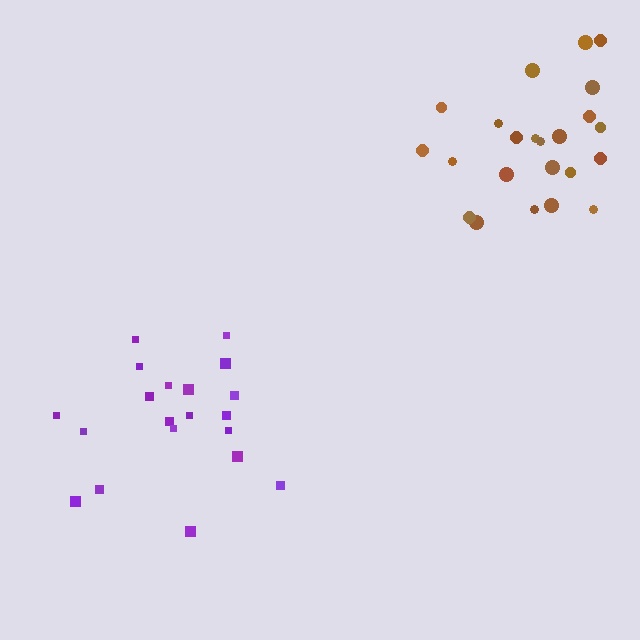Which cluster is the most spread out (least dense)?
Purple.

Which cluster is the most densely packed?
Brown.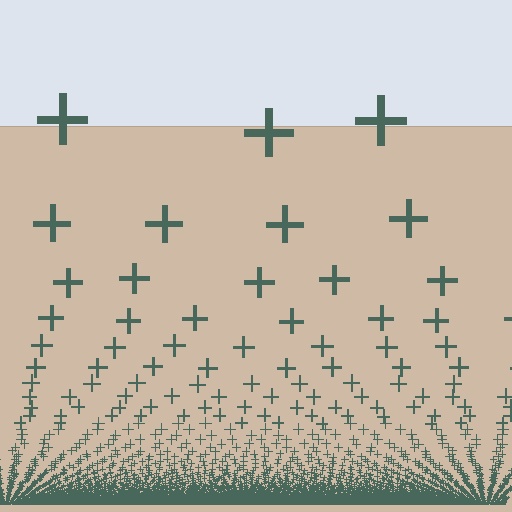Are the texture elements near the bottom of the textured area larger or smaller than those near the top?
Smaller. The gradient is inverted — elements near the bottom are smaller and denser.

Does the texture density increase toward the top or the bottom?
Density increases toward the bottom.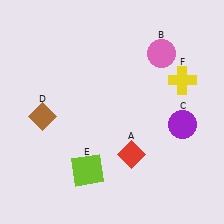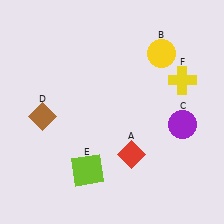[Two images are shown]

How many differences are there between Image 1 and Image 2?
There is 1 difference between the two images.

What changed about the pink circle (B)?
In Image 1, B is pink. In Image 2, it changed to yellow.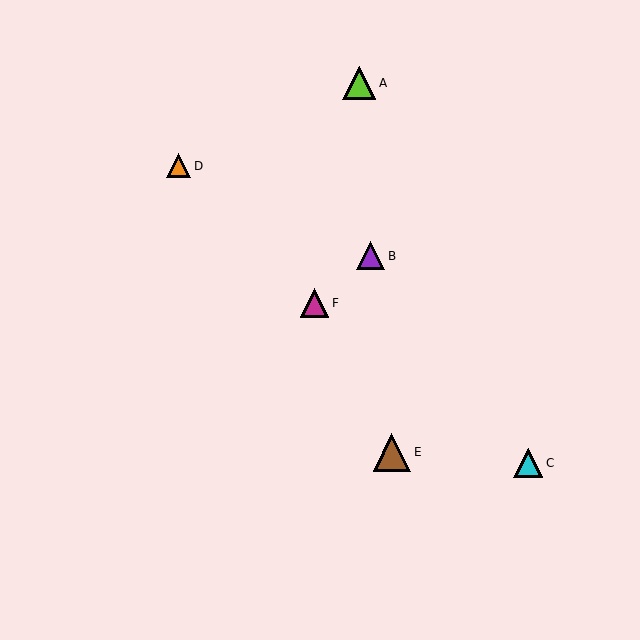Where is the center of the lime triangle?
The center of the lime triangle is at (359, 83).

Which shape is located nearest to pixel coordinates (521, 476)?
The cyan triangle (labeled C) at (528, 463) is nearest to that location.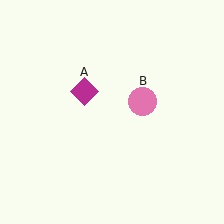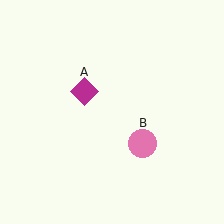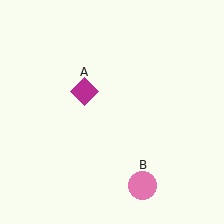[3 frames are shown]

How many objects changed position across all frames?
1 object changed position: pink circle (object B).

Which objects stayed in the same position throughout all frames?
Magenta diamond (object A) remained stationary.